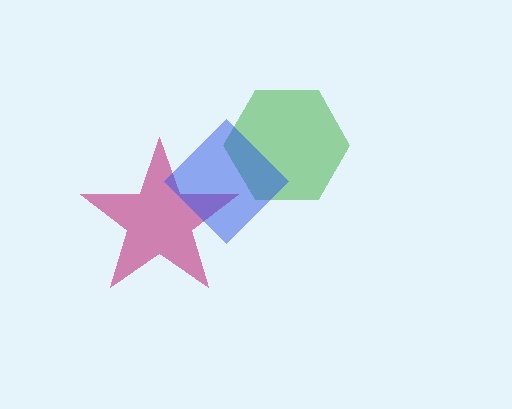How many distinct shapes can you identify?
There are 3 distinct shapes: a magenta star, a green hexagon, a blue diamond.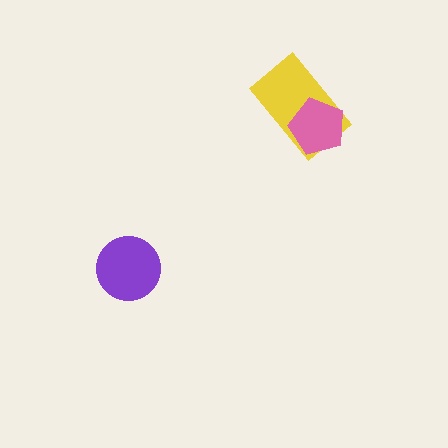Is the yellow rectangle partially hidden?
Yes, it is partially covered by another shape.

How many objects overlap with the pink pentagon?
1 object overlaps with the pink pentagon.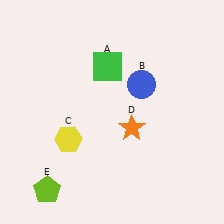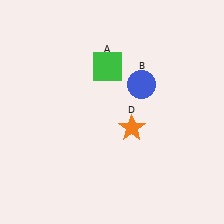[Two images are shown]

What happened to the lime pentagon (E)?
The lime pentagon (E) was removed in Image 2. It was in the bottom-left area of Image 1.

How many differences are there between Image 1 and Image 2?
There are 2 differences between the two images.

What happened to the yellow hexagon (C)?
The yellow hexagon (C) was removed in Image 2. It was in the bottom-left area of Image 1.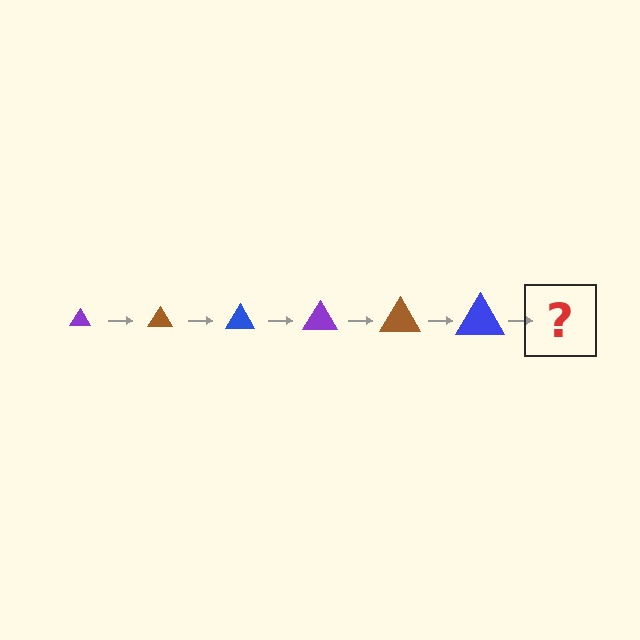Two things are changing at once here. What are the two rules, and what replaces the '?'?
The two rules are that the triangle grows larger each step and the color cycles through purple, brown, and blue. The '?' should be a purple triangle, larger than the previous one.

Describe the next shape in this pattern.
It should be a purple triangle, larger than the previous one.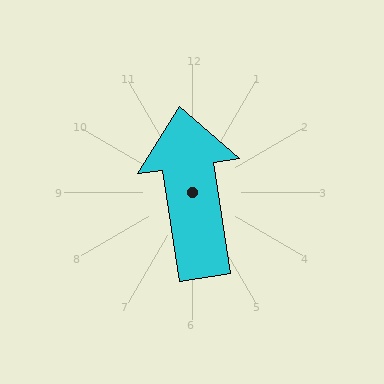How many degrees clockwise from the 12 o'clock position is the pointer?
Approximately 352 degrees.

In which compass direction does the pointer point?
North.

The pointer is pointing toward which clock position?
Roughly 12 o'clock.